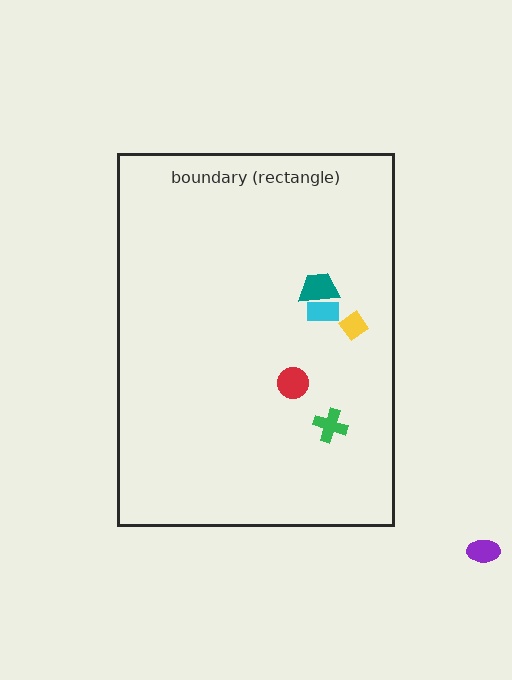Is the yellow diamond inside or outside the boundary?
Inside.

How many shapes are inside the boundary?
5 inside, 1 outside.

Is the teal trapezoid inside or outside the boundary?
Inside.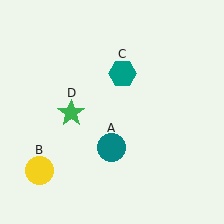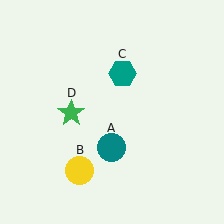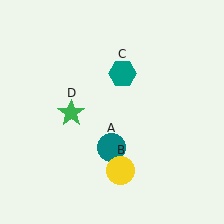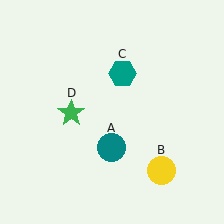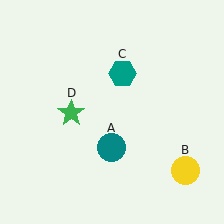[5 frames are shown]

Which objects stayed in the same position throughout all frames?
Teal circle (object A) and teal hexagon (object C) and green star (object D) remained stationary.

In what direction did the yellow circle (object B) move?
The yellow circle (object B) moved right.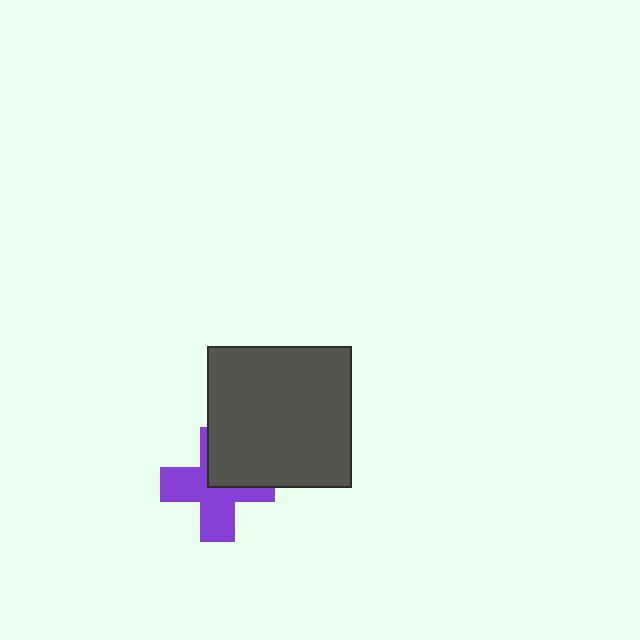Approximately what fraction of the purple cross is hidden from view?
Roughly 36% of the purple cross is hidden behind the dark gray rectangle.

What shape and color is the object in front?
The object in front is a dark gray rectangle.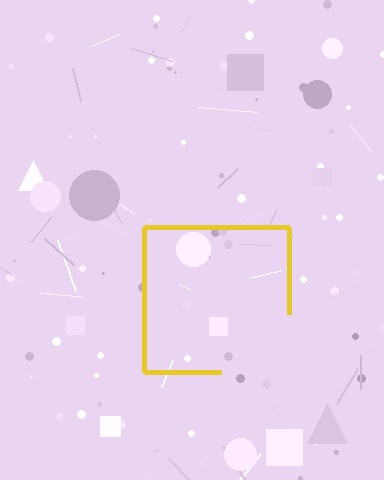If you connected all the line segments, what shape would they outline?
They would outline a square.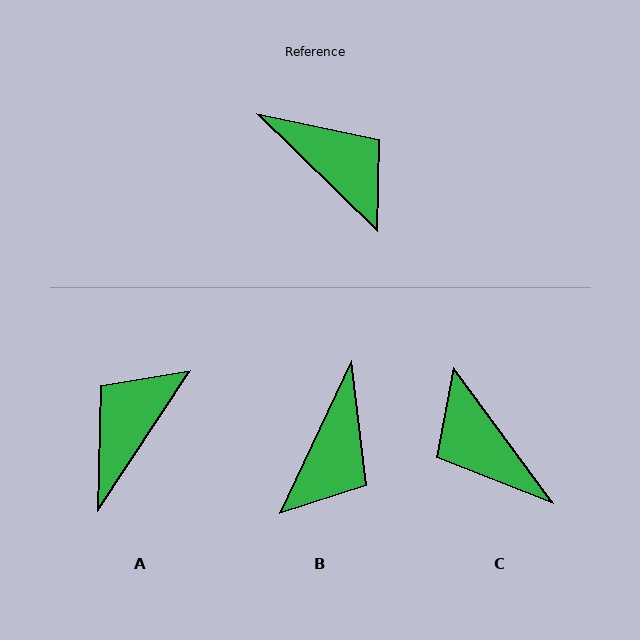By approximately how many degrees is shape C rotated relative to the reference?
Approximately 171 degrees counter-clockwise.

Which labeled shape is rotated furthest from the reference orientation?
C, about 171 degrees away.